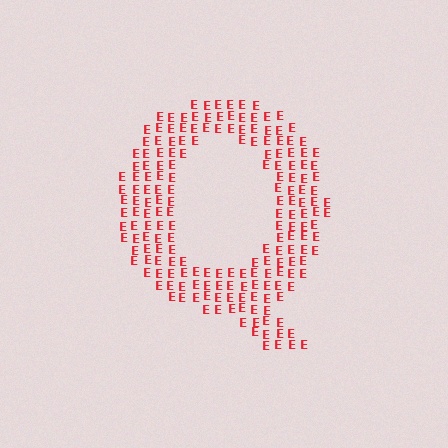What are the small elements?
The small elements are letter E's.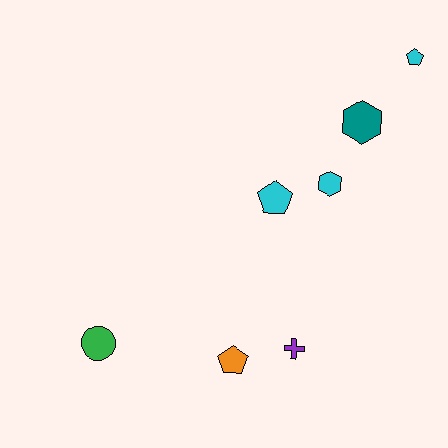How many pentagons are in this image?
There are 3 pentagons.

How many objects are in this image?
There are 7 objects.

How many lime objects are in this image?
There are no lime objects.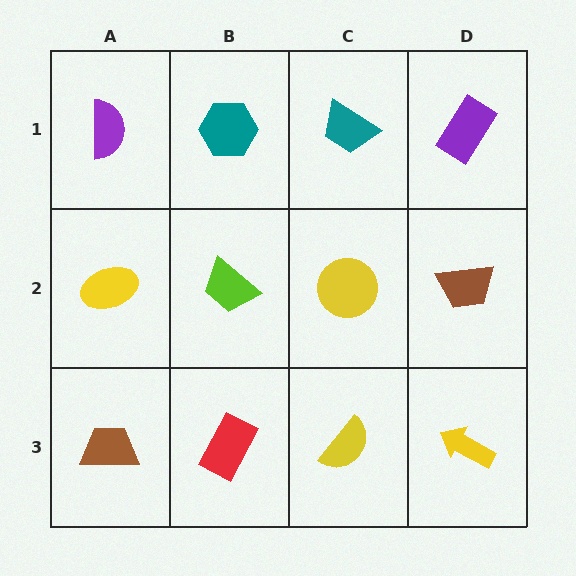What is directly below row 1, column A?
A yellow ellipse.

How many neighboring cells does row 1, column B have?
3.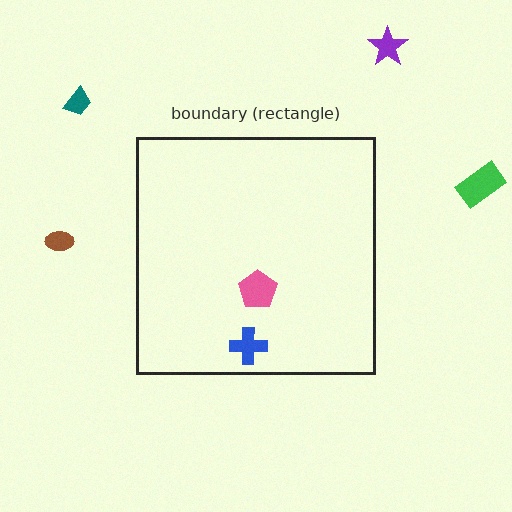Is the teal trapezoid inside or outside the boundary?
Outside.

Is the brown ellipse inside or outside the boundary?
Outside.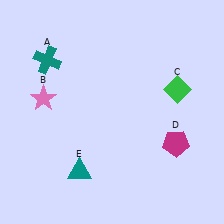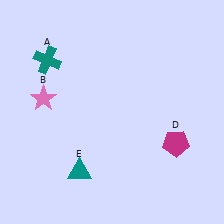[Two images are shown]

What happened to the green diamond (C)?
The green diamond (C) was removed in Image 2. It was in the top-right area of Image 1.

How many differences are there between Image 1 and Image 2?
There is 1 difference between the two images.